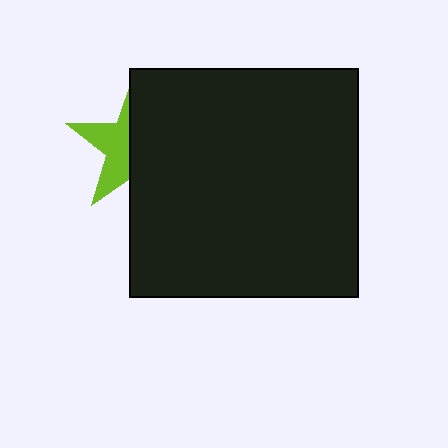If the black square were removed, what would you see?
You would see the complete lime star.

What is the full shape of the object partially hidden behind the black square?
The partially hidden object is a lime star.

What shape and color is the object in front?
The object in front is a black square.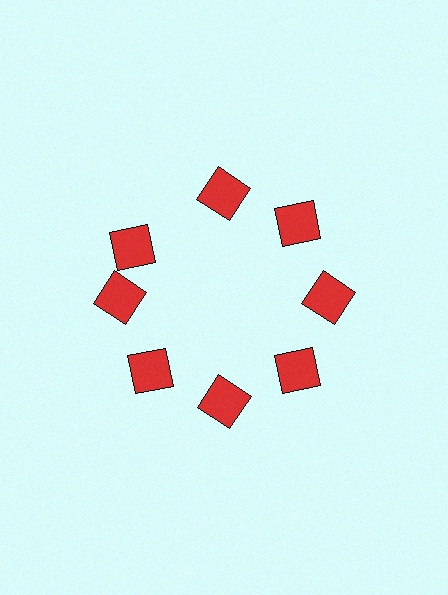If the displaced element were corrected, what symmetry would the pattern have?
It would have 8-fold rotational symmetry — the pattern would map onto itself every 45 degrees.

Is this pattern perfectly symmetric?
No. The 8 red squares are arranged in a ring, but one element near the 10 o'clock position is rotated out of alignment along the ring, breaking the 8-fold rotational symmetry.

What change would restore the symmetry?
The symmetry would be restored by rotating it back into even spacing with its neighbors so that all 8 squares sit at equal angles and equal distance from the center.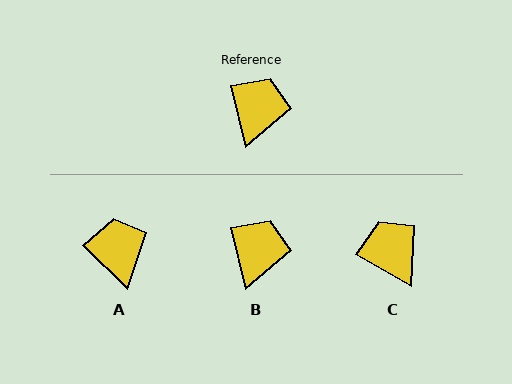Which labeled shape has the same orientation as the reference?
B.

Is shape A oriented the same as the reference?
No, it is off by about 32 degrees.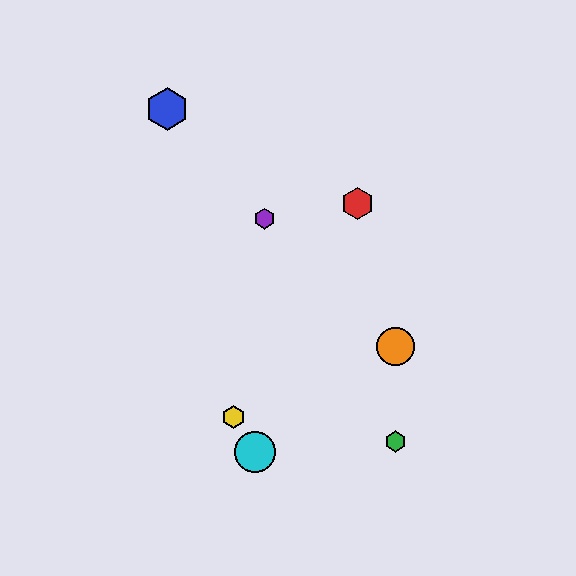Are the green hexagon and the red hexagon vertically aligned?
No, the green hexagon is at x≈395 and the red hexagon is at x≈358.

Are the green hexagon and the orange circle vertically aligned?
Yes, both are at x≈395.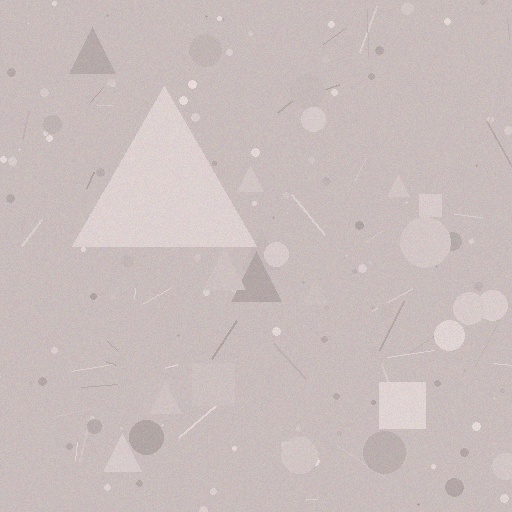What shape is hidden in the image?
A triangle is hidden in the image.